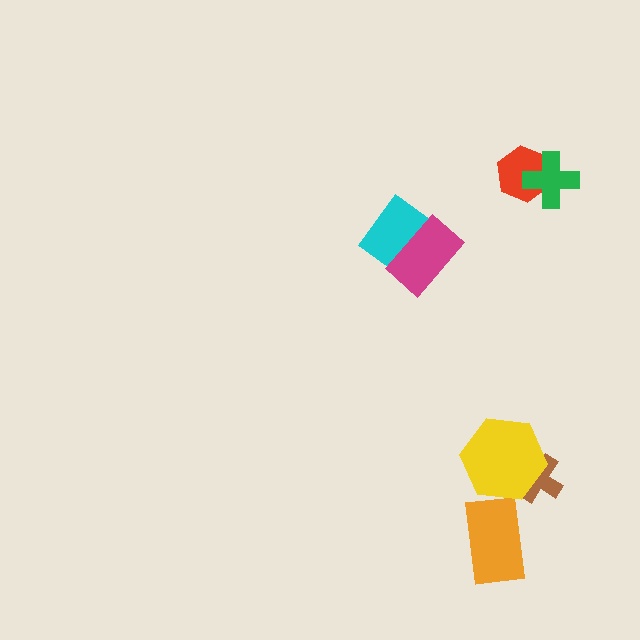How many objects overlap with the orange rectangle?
0 objects overlap with the orange rectangle.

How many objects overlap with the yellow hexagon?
1 object overlaps with the yellow hexagon.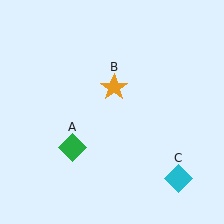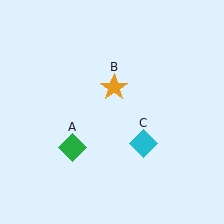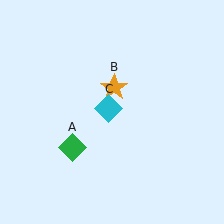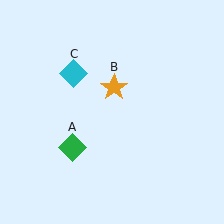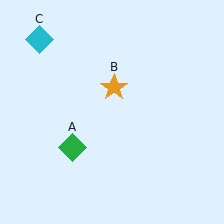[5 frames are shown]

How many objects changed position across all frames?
1 object changed position: cyan diamond (object C).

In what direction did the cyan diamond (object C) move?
The cyan diamond (object C) moved up and to the left.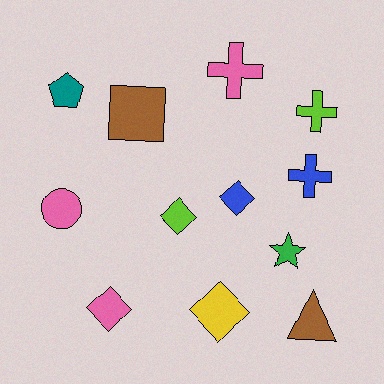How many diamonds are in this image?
There are 4 diamonds.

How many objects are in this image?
There are 12 objects.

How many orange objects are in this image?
There are no orange objects.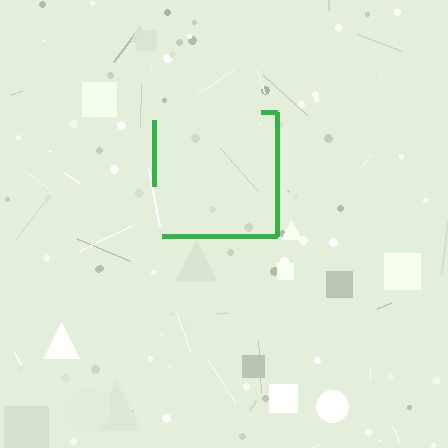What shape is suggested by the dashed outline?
The dashed outline suggests a square.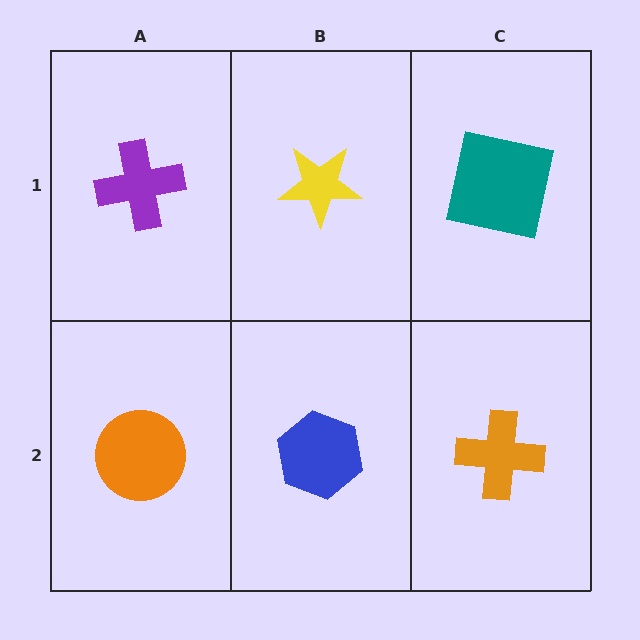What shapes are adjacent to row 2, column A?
A purple cross (row 1, column A), a blue hexagon (row 2, column B).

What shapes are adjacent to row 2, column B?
A yellow star (row 1, column B), an orange circle (row 2, column A), an orange cross (row 2, column C).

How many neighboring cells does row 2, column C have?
2.